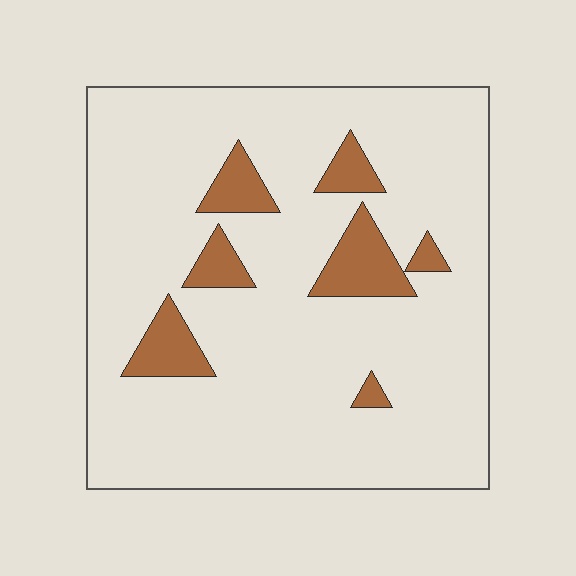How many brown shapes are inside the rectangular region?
7.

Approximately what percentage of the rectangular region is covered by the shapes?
Approximately 10%.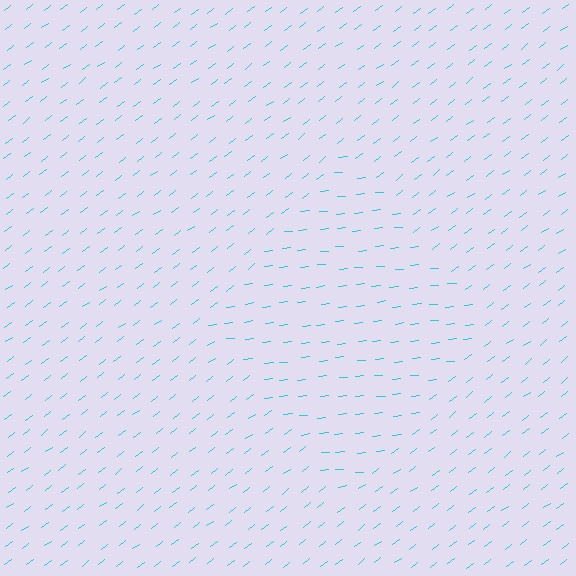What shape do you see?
I see a diamond.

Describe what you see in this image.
The image is filled with small cyan line segments. A diamond region in the image has lines oriented differently from the surrounding lines, creating a visible texture boundary.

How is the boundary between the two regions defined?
The boundary is defined purely by a change in line orientation (approximately 31 degrees difference). All lines are the same color and thickness.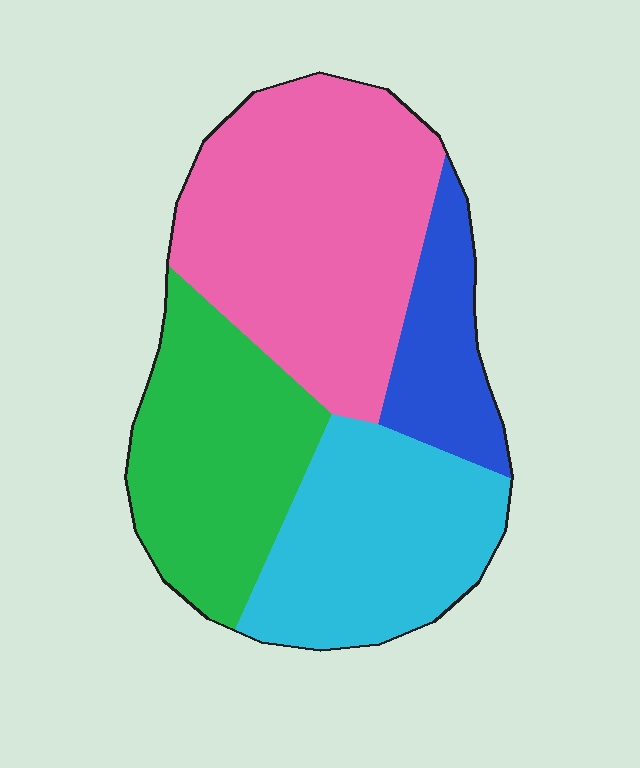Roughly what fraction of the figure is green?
Green takes up between a quarter and a half of the figure.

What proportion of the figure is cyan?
Cyan covers around 25% of the figure.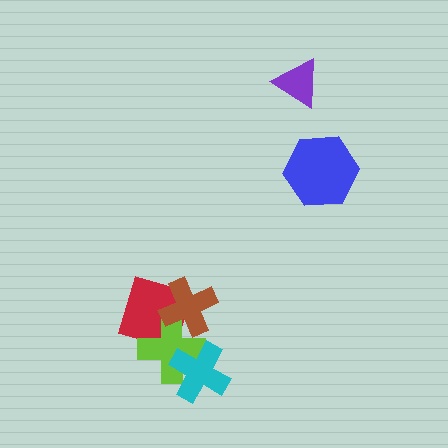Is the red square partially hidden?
Yes, it is partially covered by another shape.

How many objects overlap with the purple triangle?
0 objects overlap with the purple triangle.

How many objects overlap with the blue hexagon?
0 objects overlap with the blue hexagon.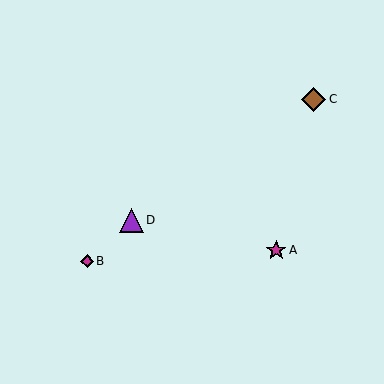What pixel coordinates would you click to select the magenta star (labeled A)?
Click at (276, 250) to select the magenta star A.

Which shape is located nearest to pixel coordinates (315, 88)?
The brown diamond (labeled C) at (314, 99) is nearest to that location.